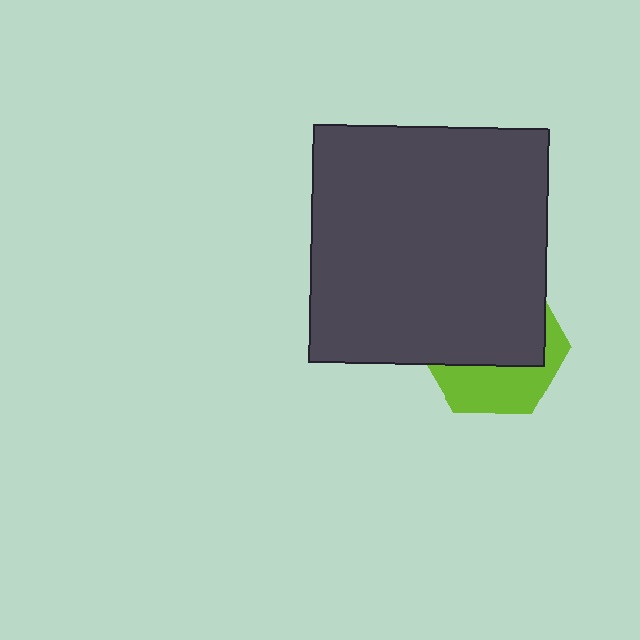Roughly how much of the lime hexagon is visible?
A small part of it is visible (roughly 37%).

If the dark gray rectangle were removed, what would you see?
You would see the complete lime hexagon.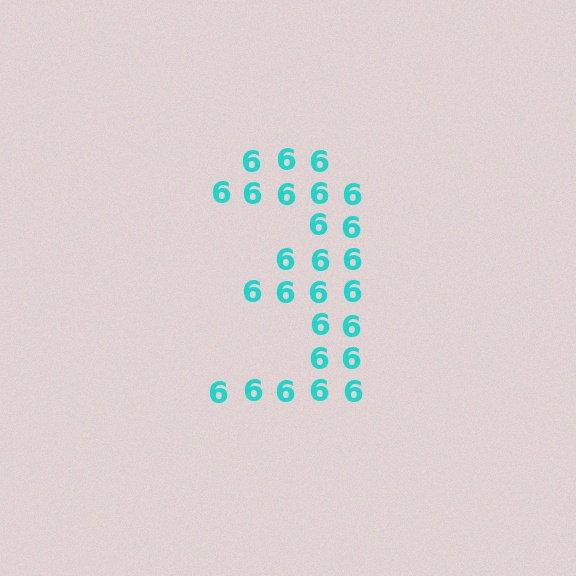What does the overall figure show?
The overall figure shows the digit 3.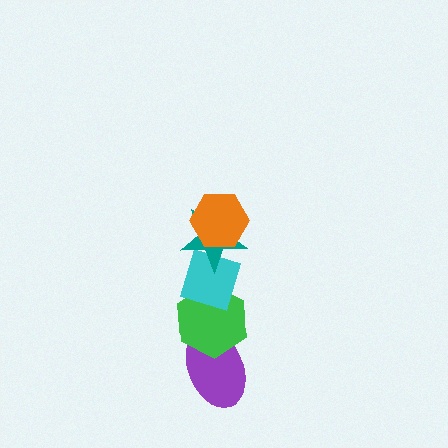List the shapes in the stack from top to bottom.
From top to bottom: the orange hexagon, the teal star, the cyan diamond, the green hexagon, the purple ellipse.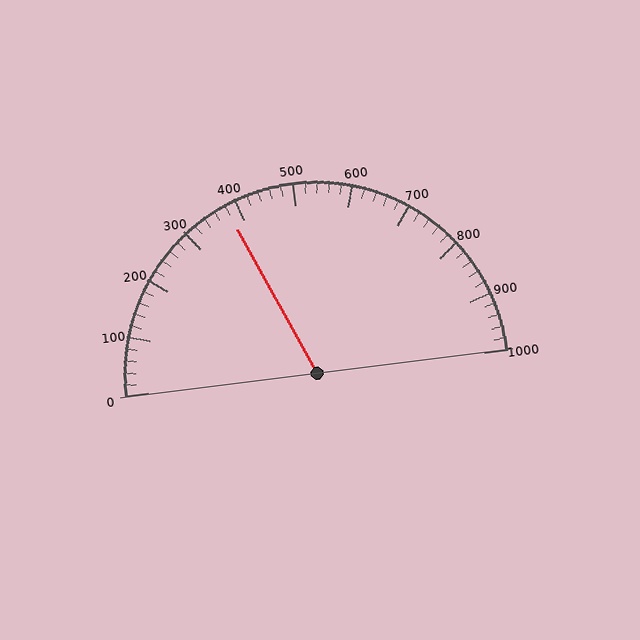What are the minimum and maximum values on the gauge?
The gauge ranges from 0 to 1000.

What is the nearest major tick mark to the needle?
The nearest major tick mark is 400.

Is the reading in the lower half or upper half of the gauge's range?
The reading is in the lower half of the range (0 to 1000).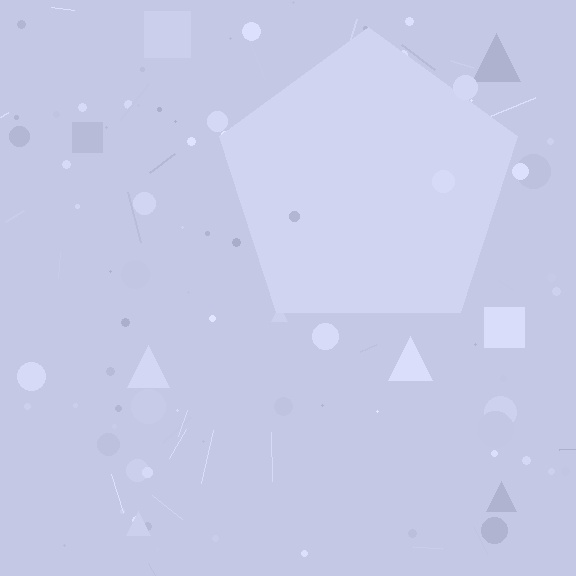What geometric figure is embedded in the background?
A pentagon is embedded in the background.